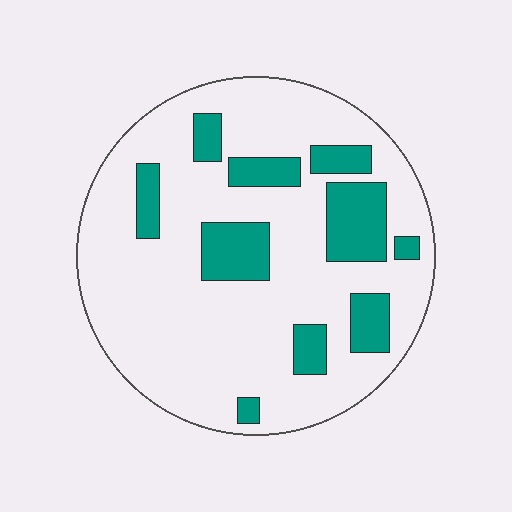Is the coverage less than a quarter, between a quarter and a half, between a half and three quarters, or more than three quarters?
Less than a quarter.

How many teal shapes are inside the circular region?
10.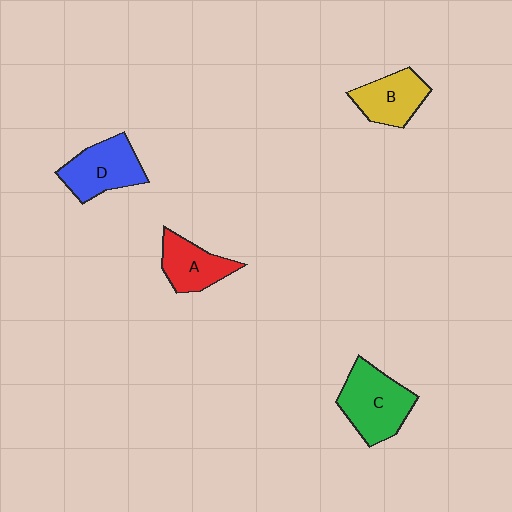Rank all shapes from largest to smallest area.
From largest to smallest: C (green), D (blue), B (yellow), A (red).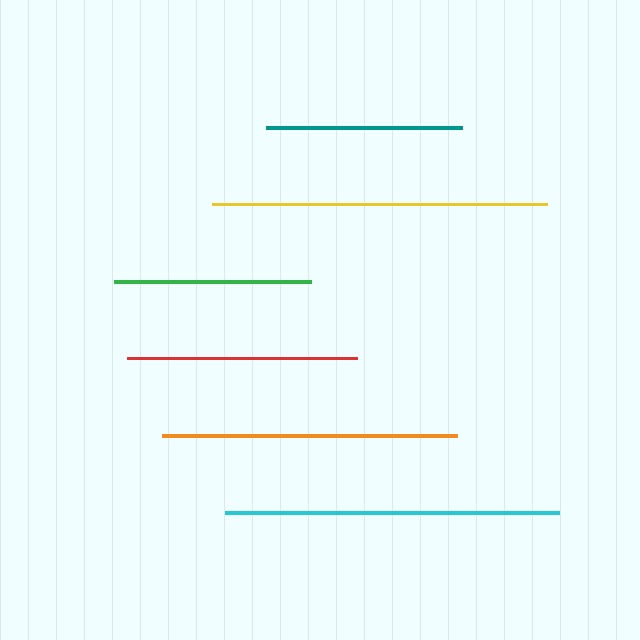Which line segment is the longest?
The yellow line is the longest at approximately 334 pixels.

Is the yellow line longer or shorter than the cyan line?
The yellow line is longer than the cyan line.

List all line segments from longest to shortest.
From longest to shortest: yellow, cyan, orange, red, green, teal.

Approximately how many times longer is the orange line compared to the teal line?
The orange line is approximately 1.5 times the length of the teal line.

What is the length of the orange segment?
The orange segment is approximately 295 pixels long.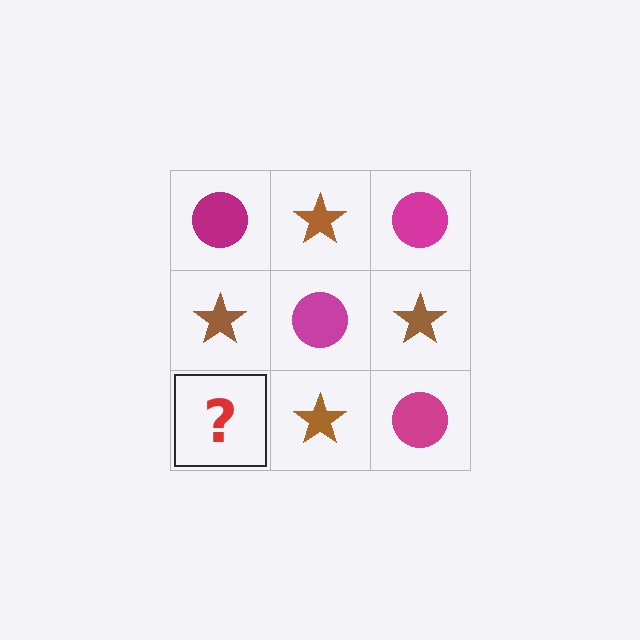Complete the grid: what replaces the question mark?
The question mark should be replaced with a magenta circle.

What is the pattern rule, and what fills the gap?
The rule is that it alternates magenta circle and brown star in a checkerboard pattern. The gap should be filled with a magenta circle.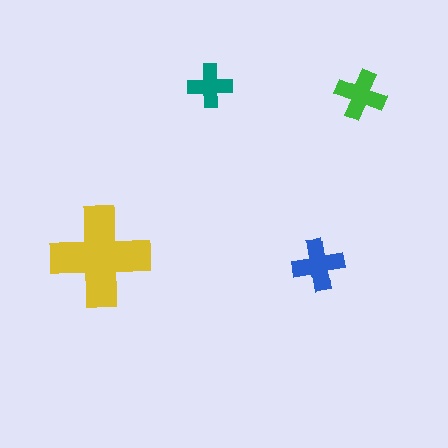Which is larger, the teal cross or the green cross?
The green one.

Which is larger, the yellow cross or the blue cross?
The yellow one.